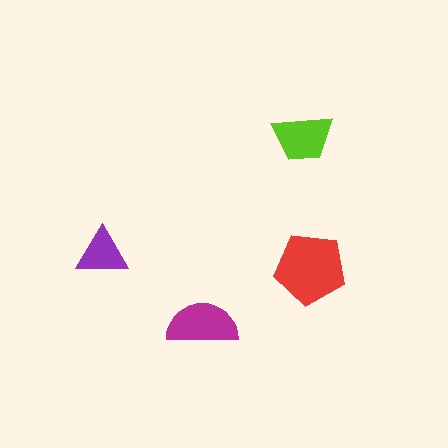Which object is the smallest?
The purple triangle.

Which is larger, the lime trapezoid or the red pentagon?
The red pentagon.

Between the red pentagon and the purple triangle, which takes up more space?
The red pentagon.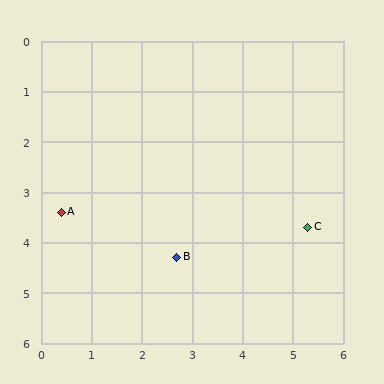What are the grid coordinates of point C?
Point C is at approximately (5.3, 3.7).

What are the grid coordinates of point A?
Point A is at approximately (0.4, 3.4).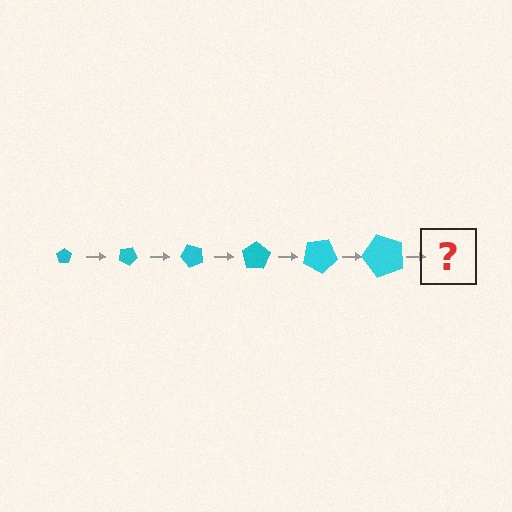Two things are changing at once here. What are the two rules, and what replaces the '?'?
The two rules are that the pentagon grows larger each step and it rotates 25 degrees each step. The '?' should be a pentagon, larger than the previous one and rotated 150 degrees from the start.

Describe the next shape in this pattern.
It should be a pentagon, larger than the previous one and rotated 150 degrees from the start.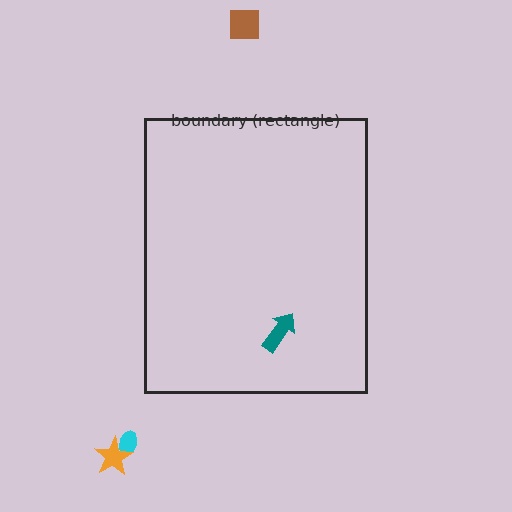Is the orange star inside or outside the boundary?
Outside.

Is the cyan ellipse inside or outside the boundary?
Outside.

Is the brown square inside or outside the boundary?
Outside.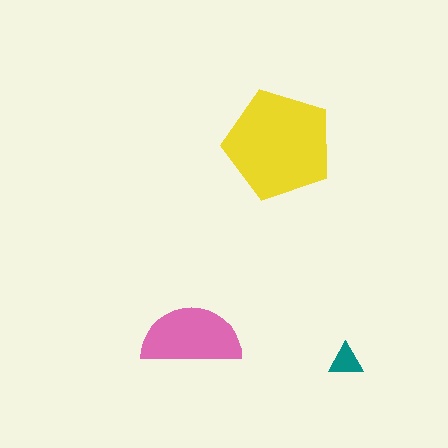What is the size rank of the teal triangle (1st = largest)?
3rd.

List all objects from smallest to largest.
The teal triangle, the pink semicircle, the yellow pentagon.